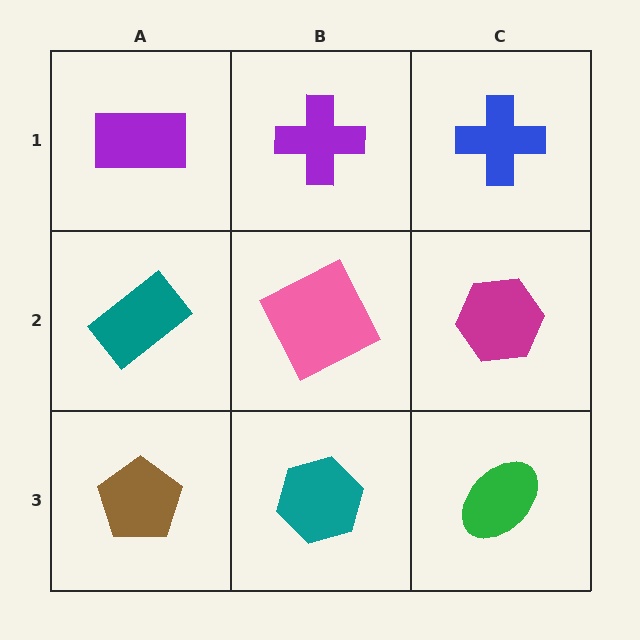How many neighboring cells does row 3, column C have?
2.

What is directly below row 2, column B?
A teal hexagon.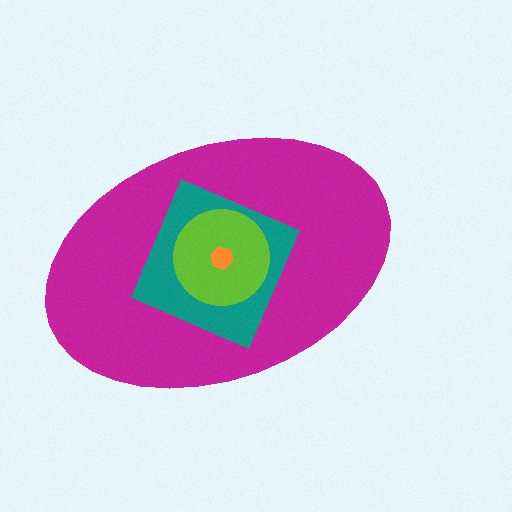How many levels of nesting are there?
4.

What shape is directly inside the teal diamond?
The lime circle.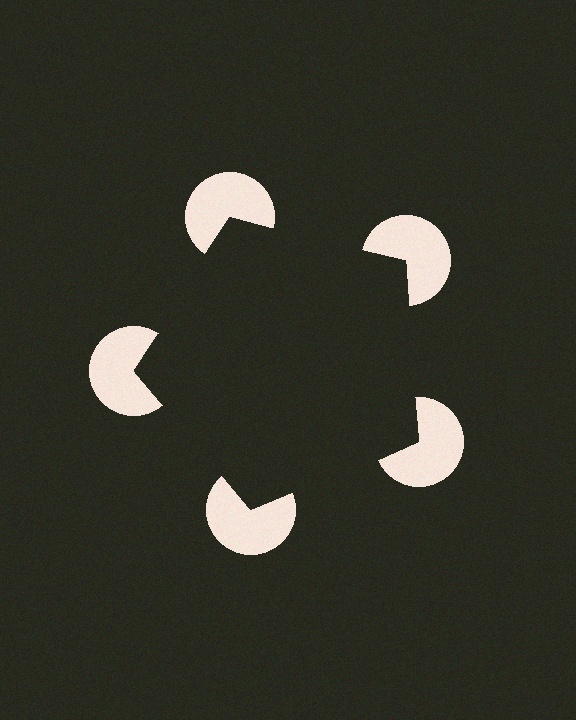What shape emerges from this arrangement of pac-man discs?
An illusory pentagon — its edges are inferred from the aligned wedge cuts in the pac-man discs, not physically drawn.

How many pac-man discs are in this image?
There are 5 — one at each vertex of the illusory pentagon.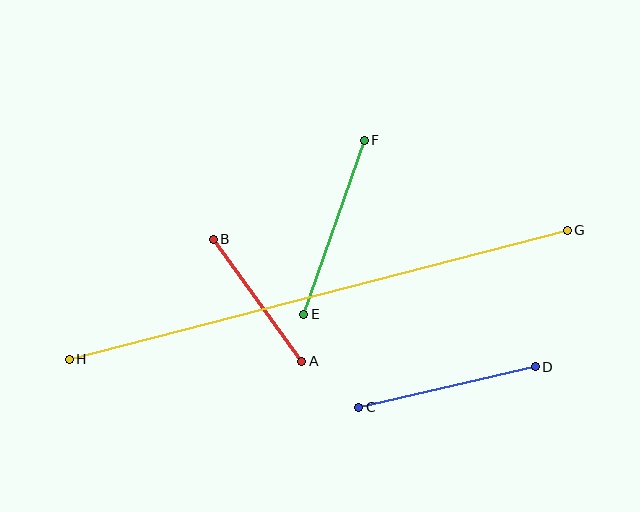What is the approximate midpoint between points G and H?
The midpoint is at approximately (318, 295) pixels.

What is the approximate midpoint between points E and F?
The midpoint is at approximately (334, 227) pixels.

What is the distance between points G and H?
The distance is approximately 514 pixels.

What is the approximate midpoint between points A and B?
The midpoint is at approximately (257, 300) pixels.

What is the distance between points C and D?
The distance is approximately 181 pixels.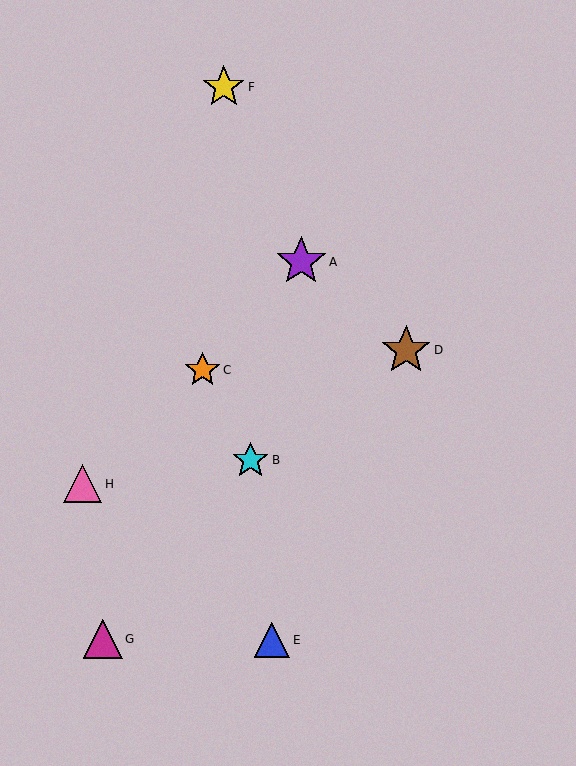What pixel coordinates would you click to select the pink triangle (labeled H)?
Click at (83, 484) to select the pink triangle H.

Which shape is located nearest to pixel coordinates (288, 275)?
The purple star (labeled A) at (301, 262) is nearest to that location.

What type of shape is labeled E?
Shape E is a blue triangle.